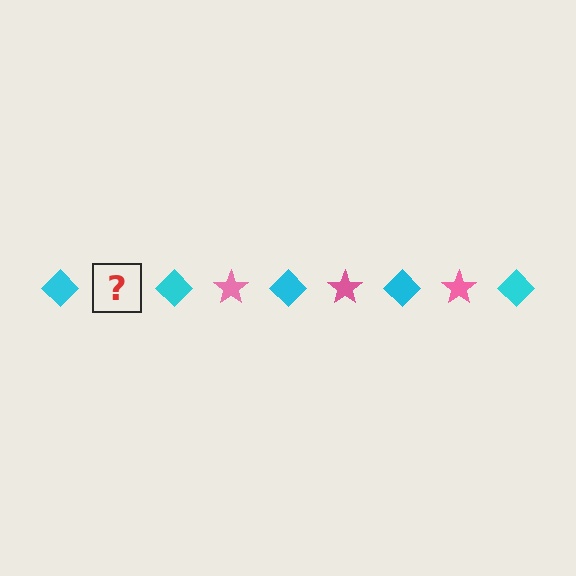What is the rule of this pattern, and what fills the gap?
The rule is that the pattern alternates between cyan diamond and pink star. The gap should be filled with a pink star.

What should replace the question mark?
The question mark should be replaced with a pink star.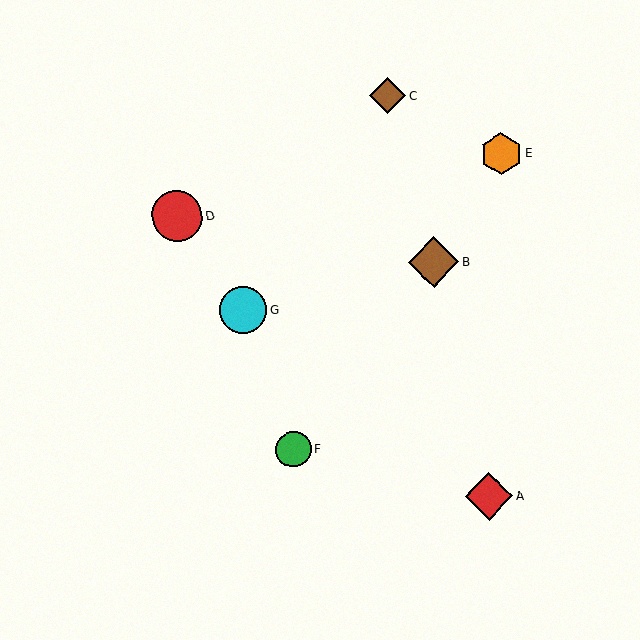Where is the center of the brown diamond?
The center of the brown diamond is at (434, 262).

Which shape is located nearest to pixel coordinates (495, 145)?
The orange hexagon (labeled E) at (501, 154) is nearest to that location.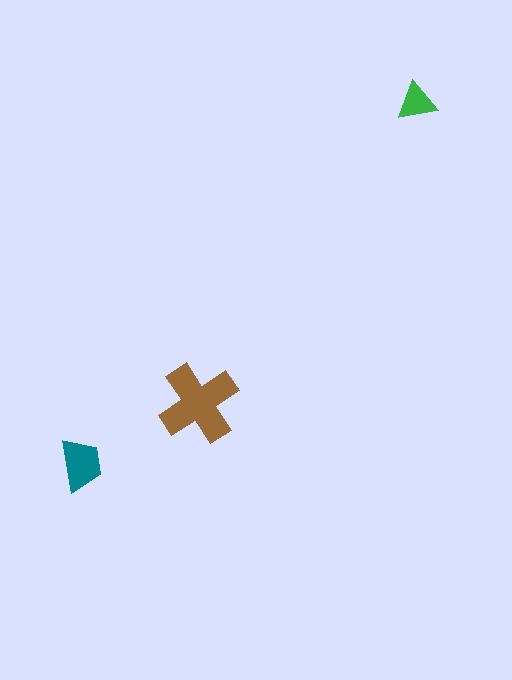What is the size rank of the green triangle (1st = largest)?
3rd.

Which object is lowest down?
The teal trapezoid is bottommost.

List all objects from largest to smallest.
The brown cross, the teal trapezoid, the green triangle.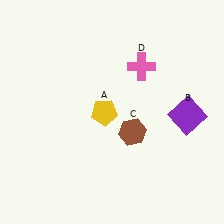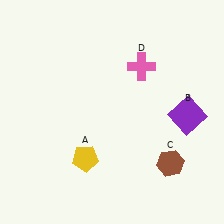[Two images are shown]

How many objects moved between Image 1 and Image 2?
2 objects moved between the two images.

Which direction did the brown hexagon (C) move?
The brown hexagon (C) moved right.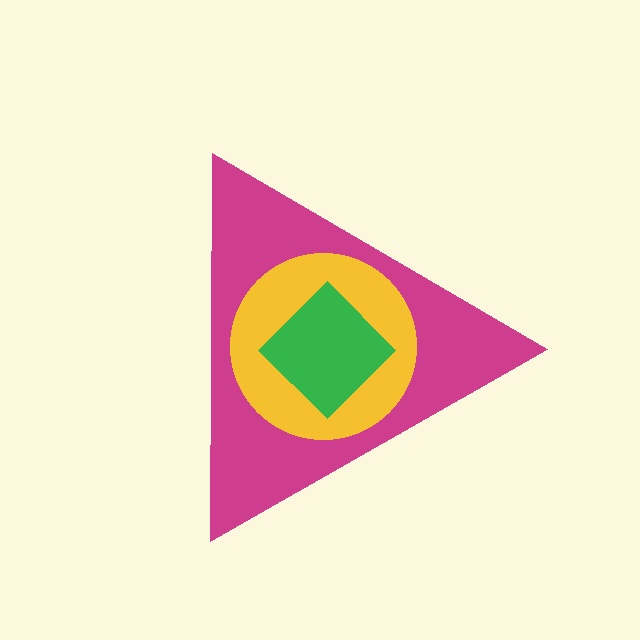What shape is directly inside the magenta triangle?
The yellow circle.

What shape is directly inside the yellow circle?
The green diamond.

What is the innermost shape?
The green diamond.